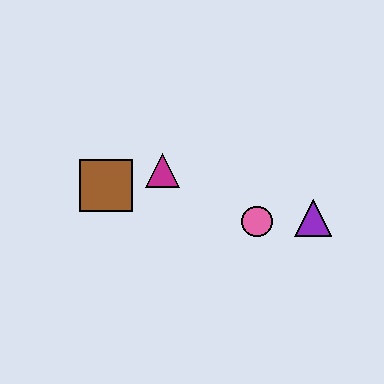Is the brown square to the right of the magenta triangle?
No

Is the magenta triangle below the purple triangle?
No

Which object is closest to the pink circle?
The purple triangle is closest to the pink circle.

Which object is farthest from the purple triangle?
The brown square is farthest from the purple triangle.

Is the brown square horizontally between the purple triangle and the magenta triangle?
No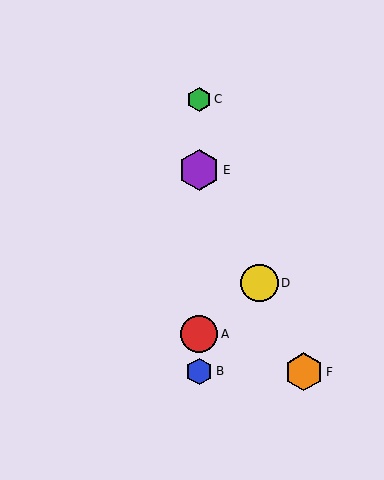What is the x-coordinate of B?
Object B is at x≈199.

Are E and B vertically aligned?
Yes, both are at x≈199.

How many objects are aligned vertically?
4 objects (A, B, C, E) are aligned vertically.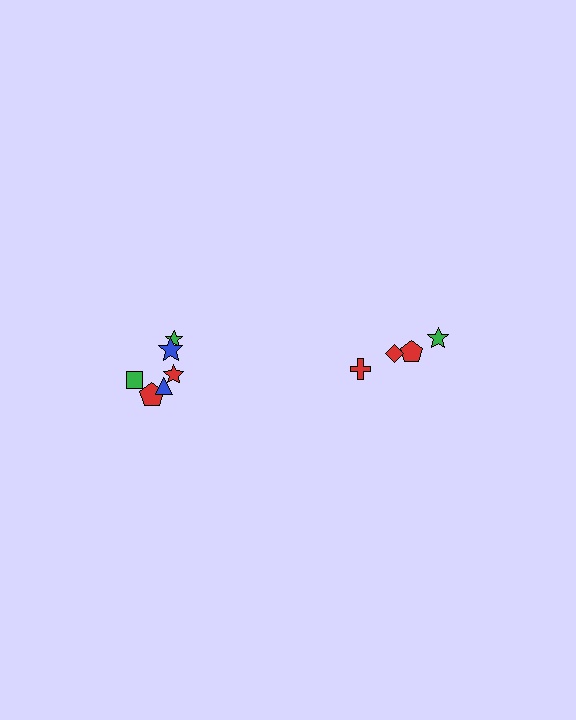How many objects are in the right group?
There are 4 objects.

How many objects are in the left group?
There are 6 objects.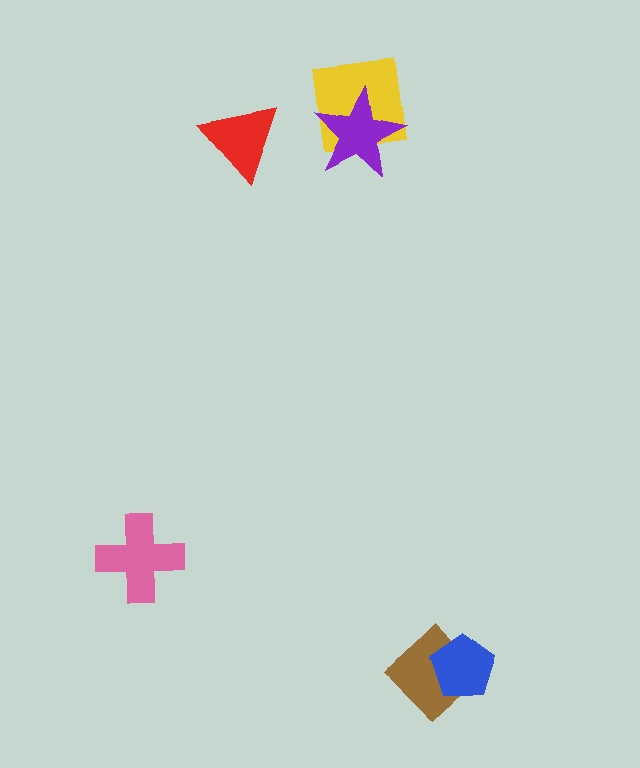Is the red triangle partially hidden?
No, no other shape covers it.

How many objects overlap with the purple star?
1 object overlaps with the purple star.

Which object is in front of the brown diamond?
The blue pentagon is in front of the brown diamond.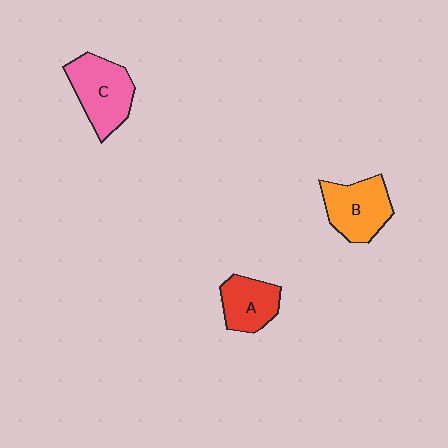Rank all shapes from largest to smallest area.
From largest to smallest: C (pink), B (orange), A (red).